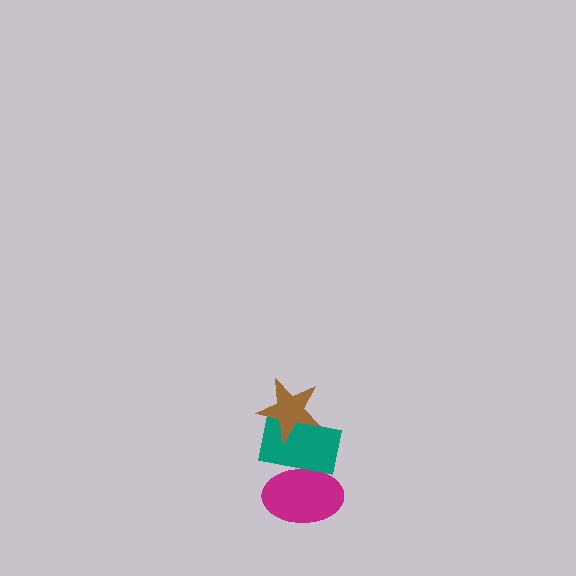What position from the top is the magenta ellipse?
The magenta ellipse is 3rd from the top.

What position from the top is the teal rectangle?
The teal rectangle is 2nd from the top.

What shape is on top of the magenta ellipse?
The teal rectangle is on top of the magenta ellipse.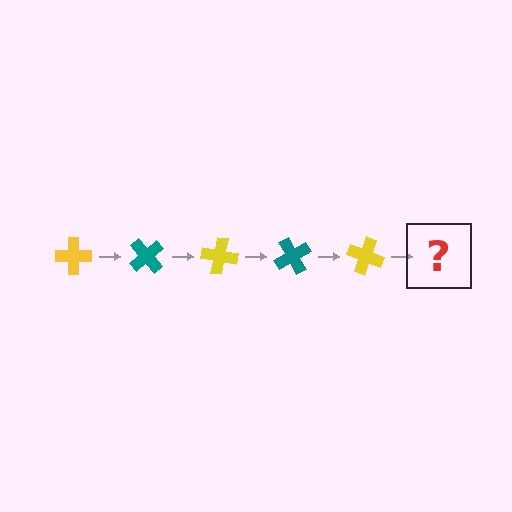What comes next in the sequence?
The next element should be a teal cross, rotated 250 degrees from the start.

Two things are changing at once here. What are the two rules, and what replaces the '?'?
The two rules are that it rotates 50 degrees each step and the color cycles through yellow and teal. The '?' should be a teal cross, rotated 250 degrees from the start.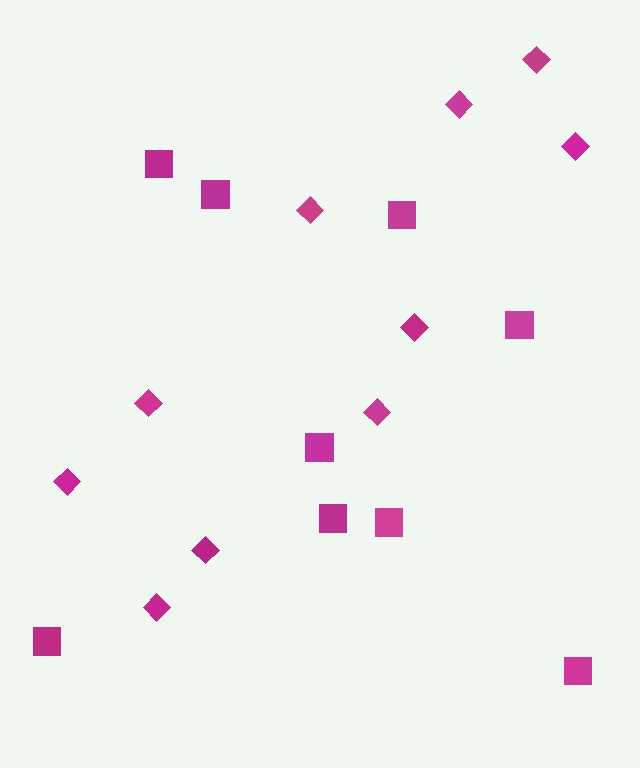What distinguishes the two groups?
There are 2 groups: one group of squares (9) and one group of diamonds (10).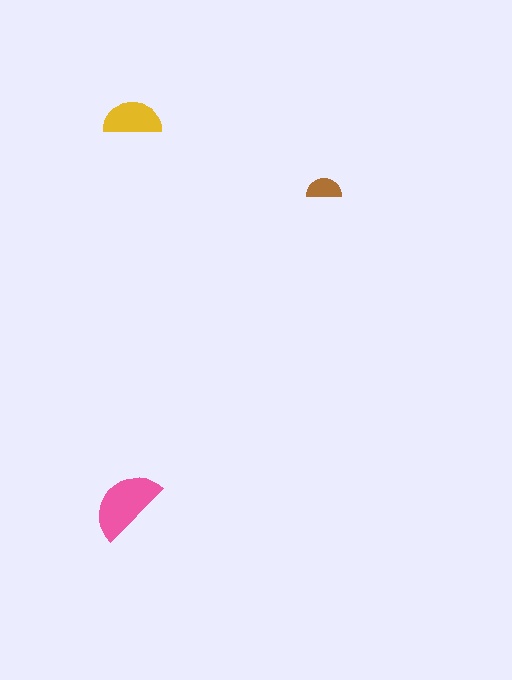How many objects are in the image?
There are 3 objects in the image.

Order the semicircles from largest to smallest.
the pink one, the yellow one, the brown one.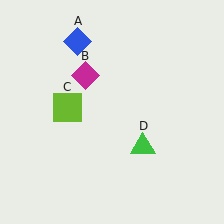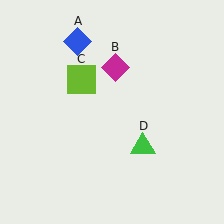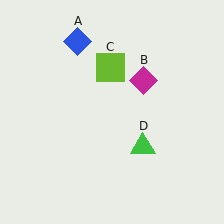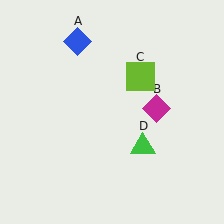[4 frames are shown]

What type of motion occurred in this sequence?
The magenta diamond (object B), lime square (object C) rotated clockwise around the center of the scene.